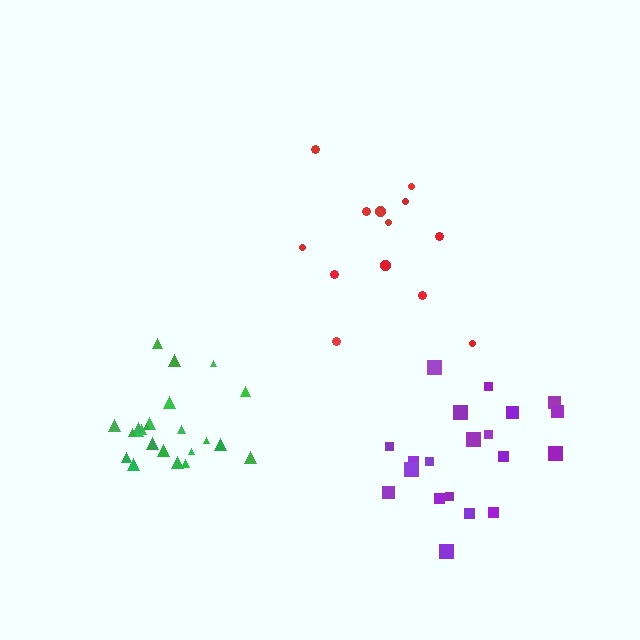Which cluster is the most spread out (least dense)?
Red.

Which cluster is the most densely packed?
Green.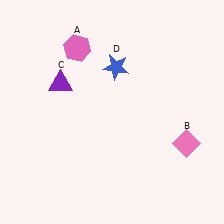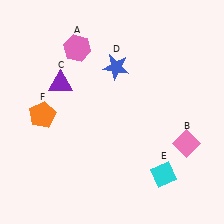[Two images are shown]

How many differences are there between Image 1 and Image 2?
There are 2 differences between the two images.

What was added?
A cyan diamond (E), an orange pentagon (F) were added in Image 2.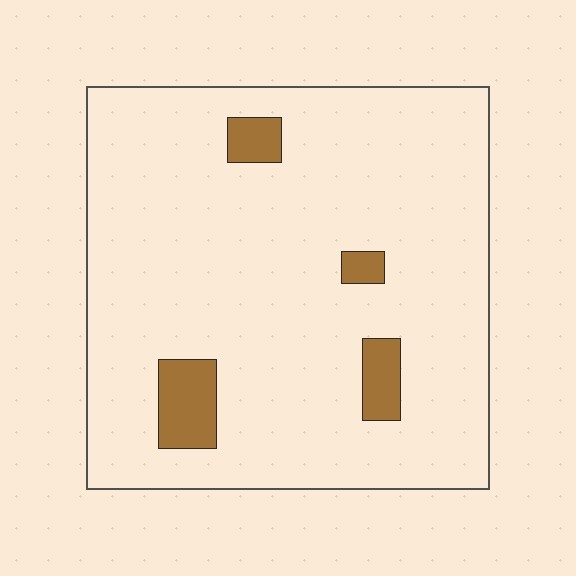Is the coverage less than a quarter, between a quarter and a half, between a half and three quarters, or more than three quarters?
Less than a quarter.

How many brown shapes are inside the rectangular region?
4.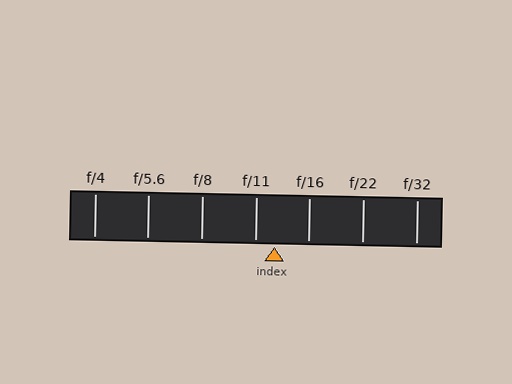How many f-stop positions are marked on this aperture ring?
There are 7 f-stop positions marked.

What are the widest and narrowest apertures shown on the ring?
The widest aperture shown is f/4 and the narrowest is f/32.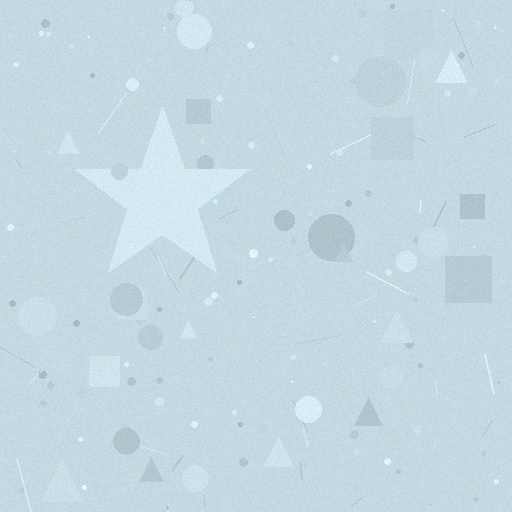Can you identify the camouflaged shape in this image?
The camouflaged shape is a star.